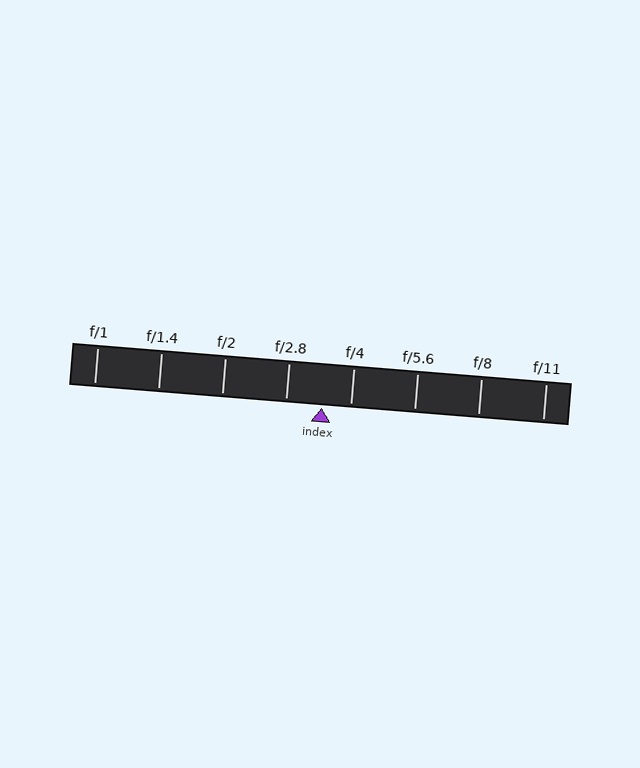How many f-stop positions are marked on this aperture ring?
There are 8 f-stop positions marked.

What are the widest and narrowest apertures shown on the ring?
The widest aperture shown is f/1 and the narrowest is f/11.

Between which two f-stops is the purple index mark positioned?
The index mark is between f/2.8 and f/4.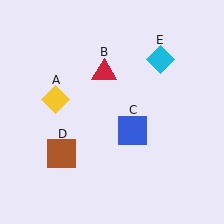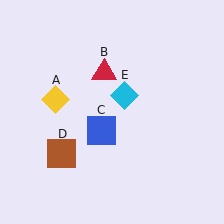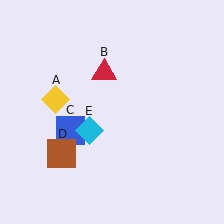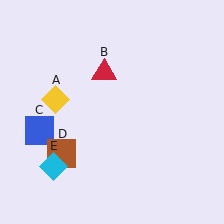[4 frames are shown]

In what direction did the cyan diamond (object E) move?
The cyan diamond (object E) moved down and to the left.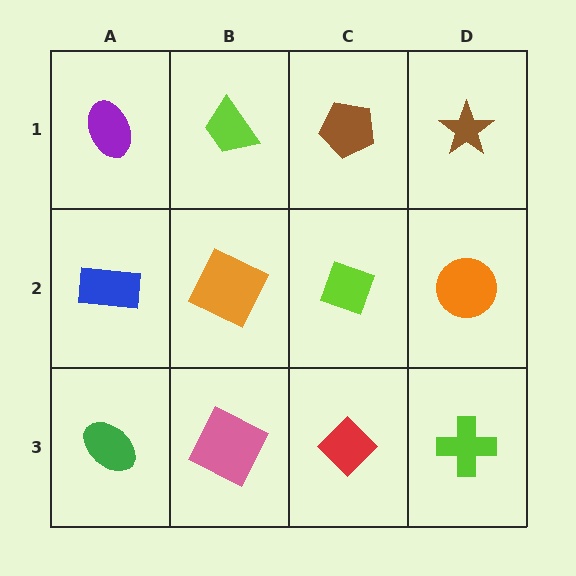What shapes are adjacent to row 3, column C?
A lime diamond (row 2, column C), a pink square (row 3, column B), a lime cross (row 3, column D).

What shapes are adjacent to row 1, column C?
A lime diamond (row 2, column C), a lime trapezoid (row 1, column B), a brown star (row 1, column D).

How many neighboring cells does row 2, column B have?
4.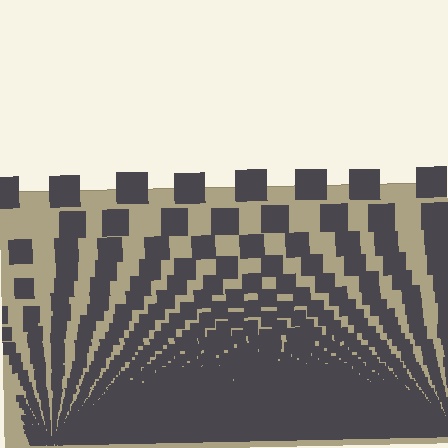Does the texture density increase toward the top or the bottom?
Density increases toward the bottom.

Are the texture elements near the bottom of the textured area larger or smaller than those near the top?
Smaller. The gradient is inverted — elements near the bottom are smaller and denser.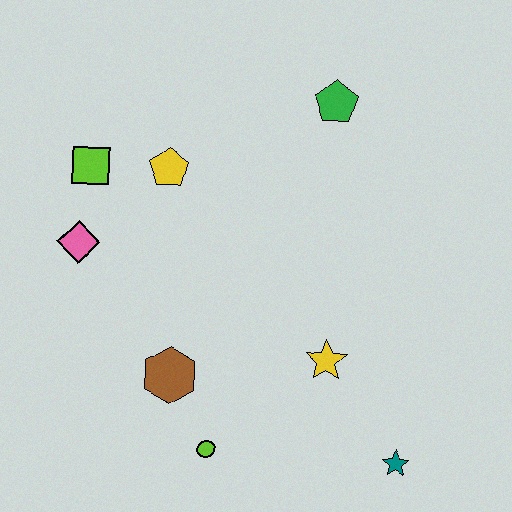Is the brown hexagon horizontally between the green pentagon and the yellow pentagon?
Yes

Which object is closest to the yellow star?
The teal star is closest to the yellow star.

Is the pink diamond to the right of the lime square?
No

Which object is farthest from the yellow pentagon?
The teal star is farthest from the yellow pentagon.